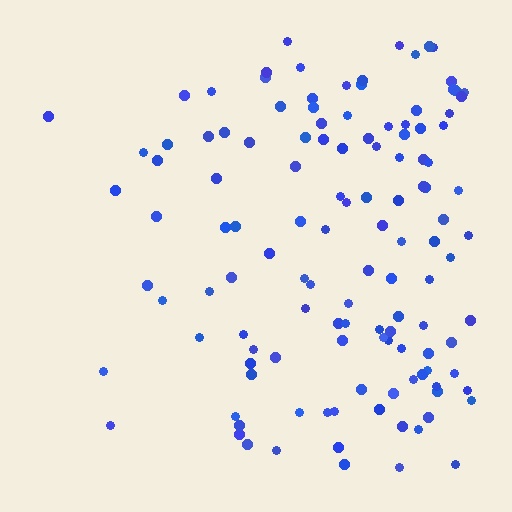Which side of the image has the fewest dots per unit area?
The left.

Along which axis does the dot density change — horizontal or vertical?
Horizontal.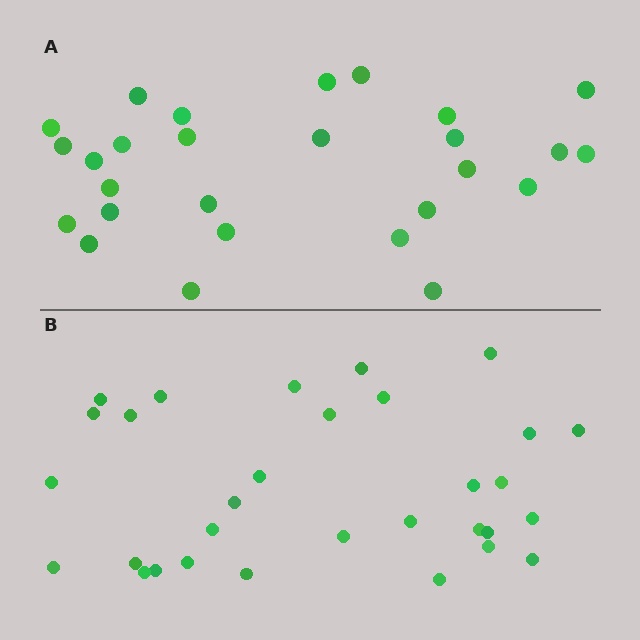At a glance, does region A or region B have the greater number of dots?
Region B (the bottom region) has more dots.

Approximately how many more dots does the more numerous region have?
Region B has about 4 more dots than region A.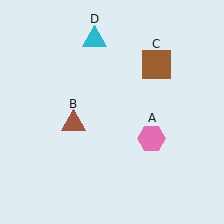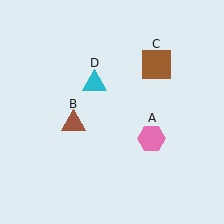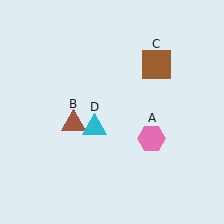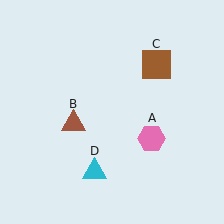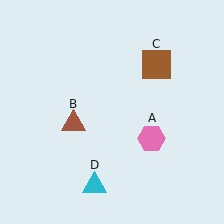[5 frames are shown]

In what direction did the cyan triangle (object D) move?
The cyan triangle (object D) moved down.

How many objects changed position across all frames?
1 object changed position: cyan triangle (object D).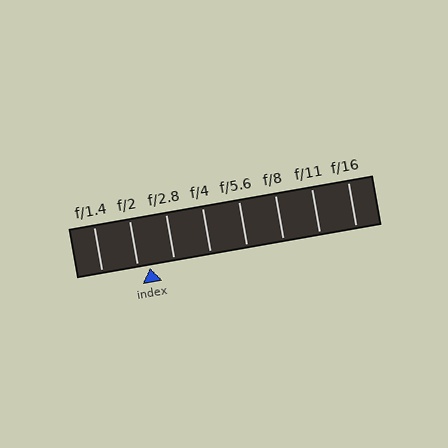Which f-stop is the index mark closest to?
The index mark is closest to f/2.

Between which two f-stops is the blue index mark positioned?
The index mark is between f/2 and f/2.8.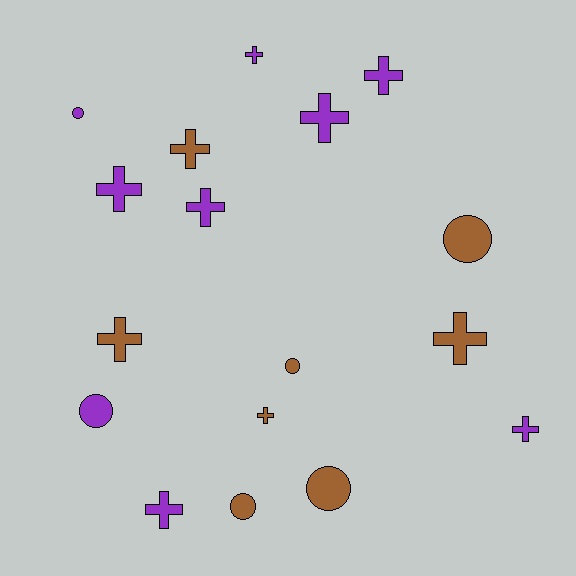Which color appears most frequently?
Purple, with 9 objects.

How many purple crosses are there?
There are 7 purple crosses.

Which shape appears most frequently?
Cross, with 11 objects.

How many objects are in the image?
There are 17 objects.